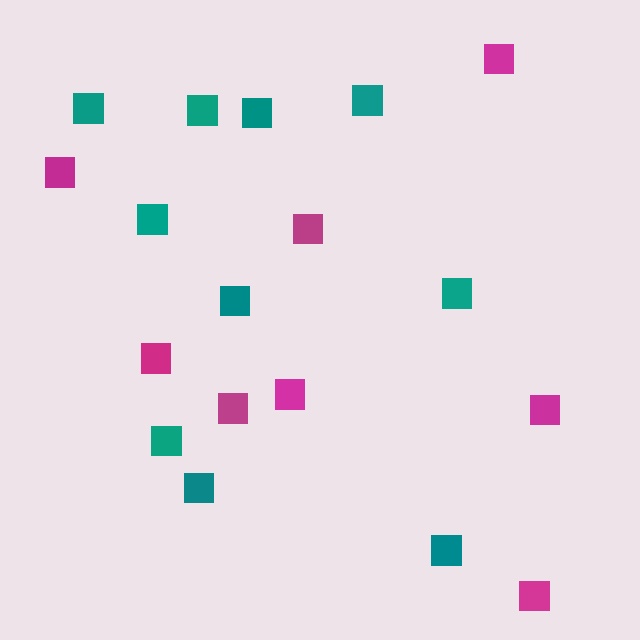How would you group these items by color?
There are 2 groups: one group of magenta squares (8) and one group of teal squares (10).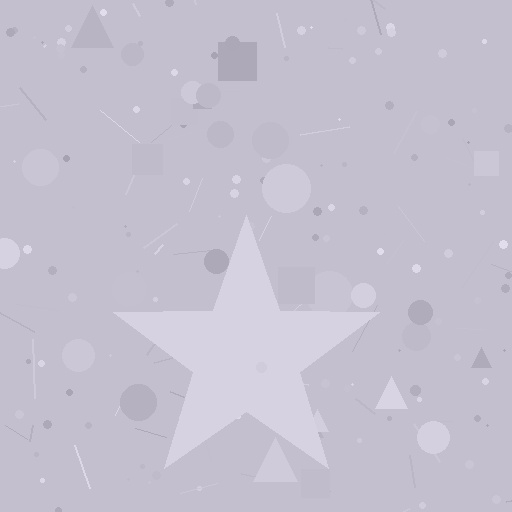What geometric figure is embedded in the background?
A star is embedded in the background.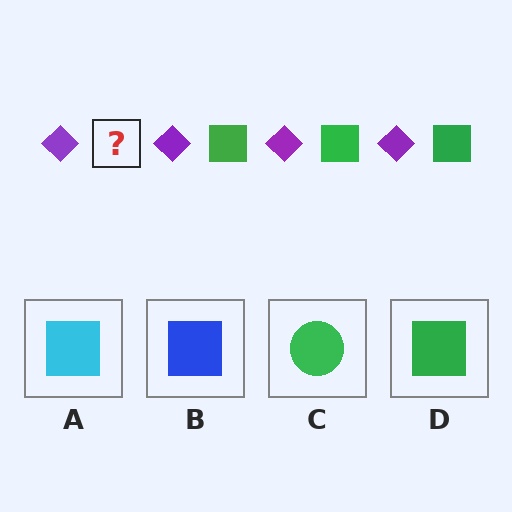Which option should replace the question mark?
Option D.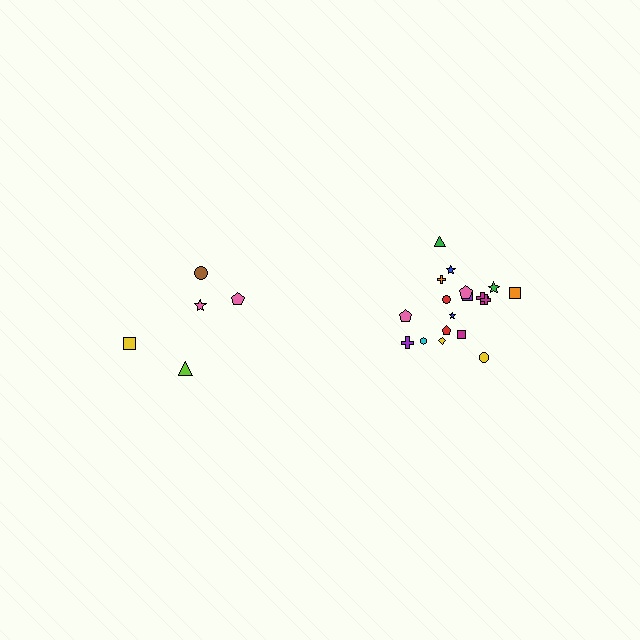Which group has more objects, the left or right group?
The right group.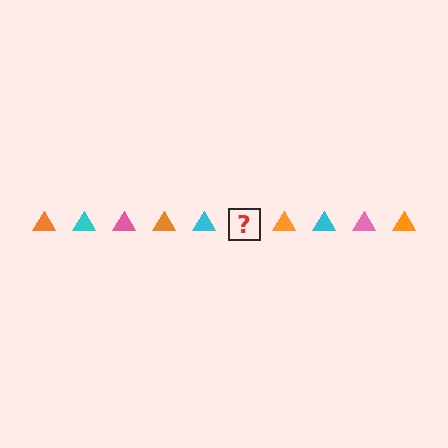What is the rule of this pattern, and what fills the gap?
The rule is that the pattern cycles through orange, cyan, pink triangles. The gap should be filled with a pink triangle.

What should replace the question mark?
The question mark should be replaced with a pink triangle.